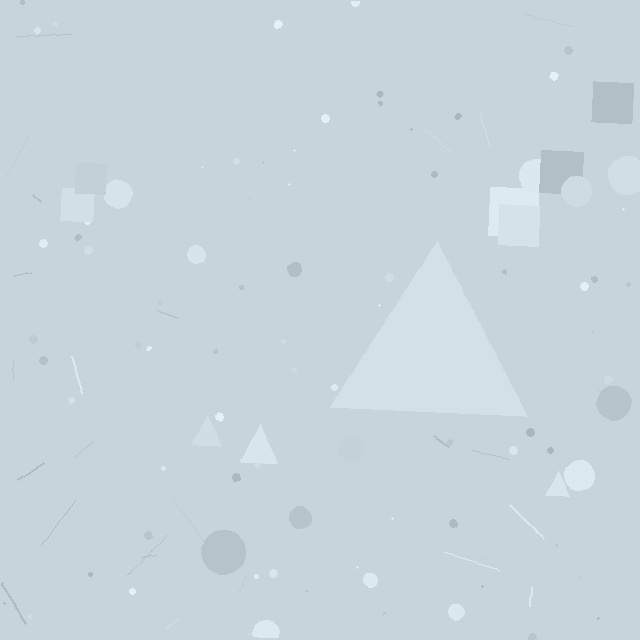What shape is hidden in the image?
A triangle is hidden in the image.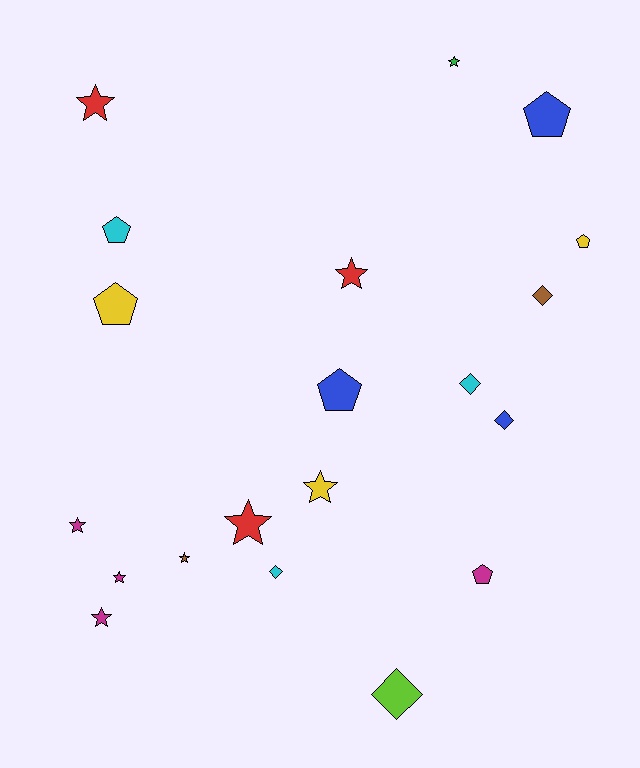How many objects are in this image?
There are 20 objects.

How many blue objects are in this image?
There are 3 blue objects.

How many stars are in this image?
There are 9 stars.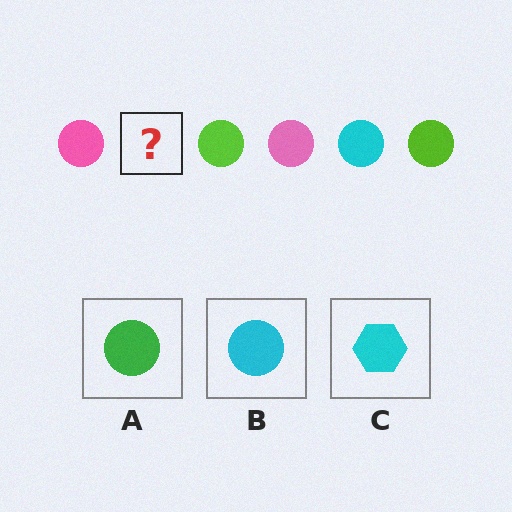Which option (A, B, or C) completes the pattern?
B.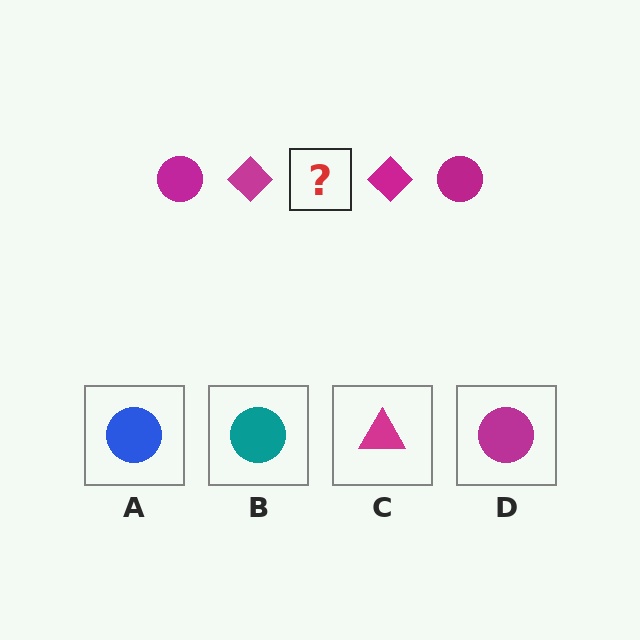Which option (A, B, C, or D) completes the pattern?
D.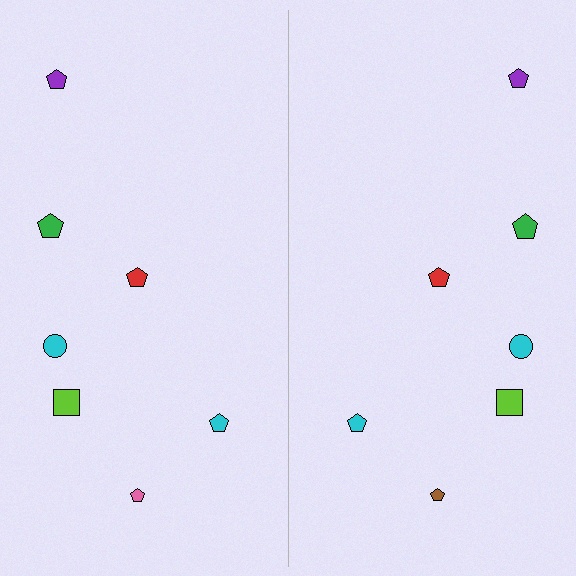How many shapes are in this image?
There are 14 shapes in this image.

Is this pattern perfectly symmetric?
No, the pattern is not perfectly symmetric. The brown pentagon on the right side breaks the symmetry — its mirror counterpart is pink.